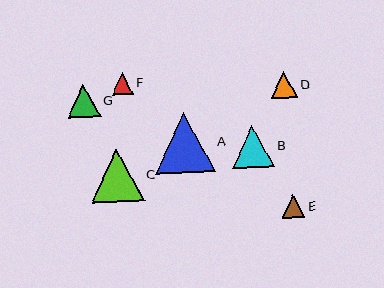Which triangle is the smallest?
Triangle F is the smallest with a size of approximately 22 pixels.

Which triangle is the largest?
Triangle A is the largest with a size of approximately 60 pixels.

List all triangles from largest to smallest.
From largest to smallest: A, C, B, G, D, E, F.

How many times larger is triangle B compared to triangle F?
Triangle B is approximately 2.0 times the size of triangle F.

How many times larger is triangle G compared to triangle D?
Triangle G is approximately 1.2 times the size of triangle D.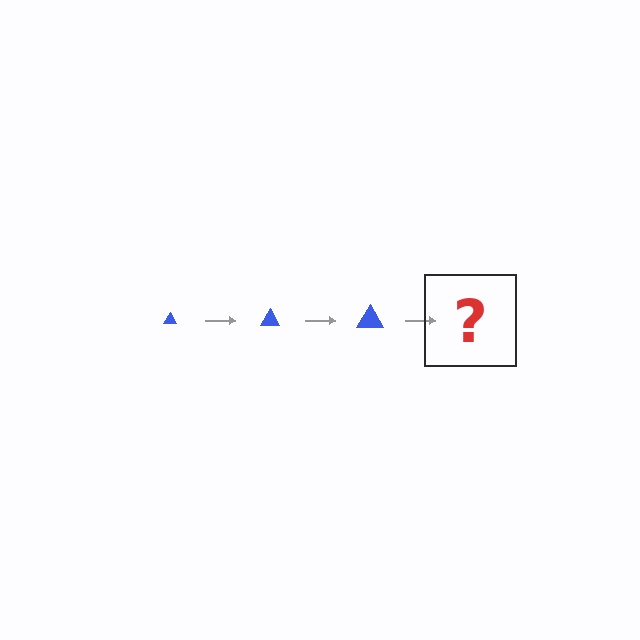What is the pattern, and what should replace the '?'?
The pattern is that the triangle gets progressively larger each step. The '?' should be a blue triangle, larger than the previous one.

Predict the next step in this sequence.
The next step is a blue triangle, larger than the previous one.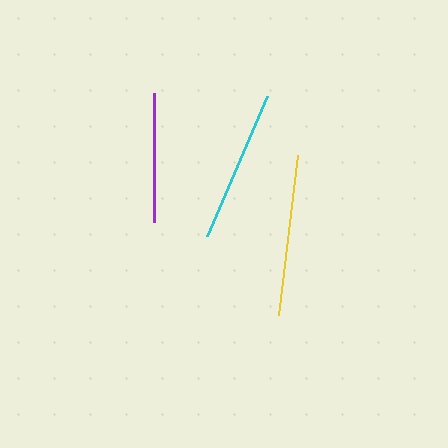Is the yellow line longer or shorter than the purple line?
The yellow line is longer than the purple line.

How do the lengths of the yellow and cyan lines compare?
The yellow and cyan lines are approximately the same length.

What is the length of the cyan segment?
The cyan segment is approximately 152 pixels long.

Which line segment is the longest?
The yellow line is the longest at approximately 161 pixels.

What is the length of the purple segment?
The purple segment is approximately 129 pixels long.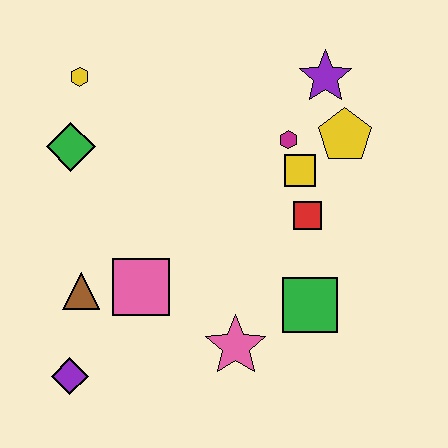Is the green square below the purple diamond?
No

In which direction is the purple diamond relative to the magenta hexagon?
The purple diamond is below the magenta hexagon.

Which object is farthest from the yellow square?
The purple diamond is farthest from the yellow square.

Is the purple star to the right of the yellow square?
Yes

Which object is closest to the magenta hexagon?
The yellow square is closest to the magenta hexagon.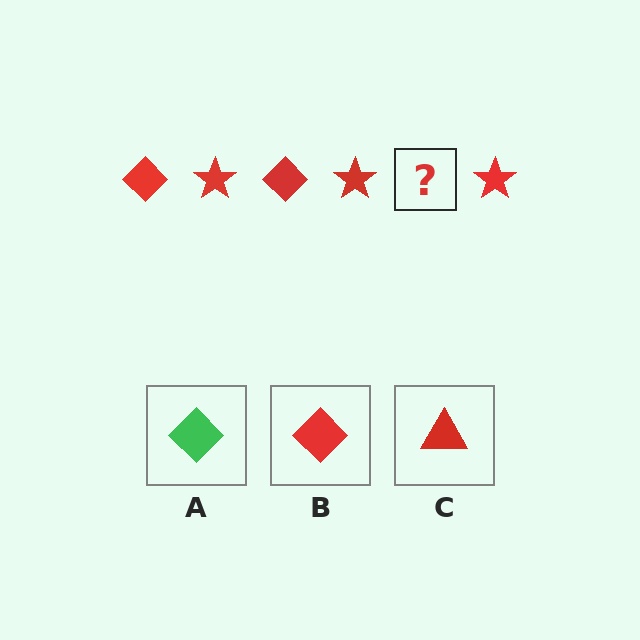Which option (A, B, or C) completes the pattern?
B.